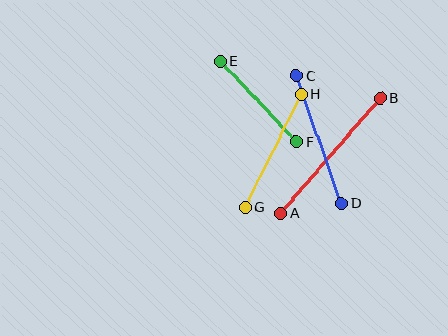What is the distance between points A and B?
The distance is approximately 152 pixels.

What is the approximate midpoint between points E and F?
The midpoint is at approximately (259, 102) pixels.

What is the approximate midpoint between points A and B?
The midpoint is at approximately (330, 156) pixels.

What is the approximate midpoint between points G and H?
The midpoint is at approximately (273, 151) pixels.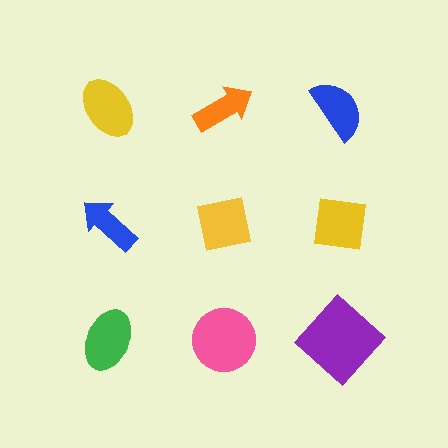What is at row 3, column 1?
A green ellipse.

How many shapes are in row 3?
3 shapes.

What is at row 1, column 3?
A blue semicircle.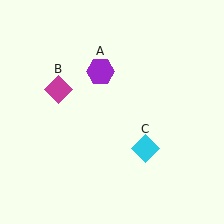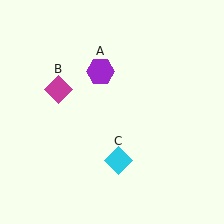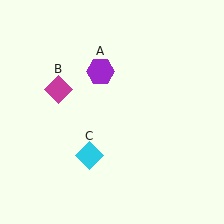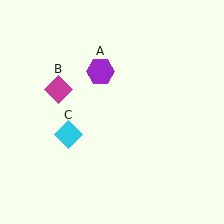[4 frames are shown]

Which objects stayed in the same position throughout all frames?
Purple hexagon (object A) and magenta diamond (object B) remained stationary.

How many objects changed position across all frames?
1 object changed position: cyan diamond (object C).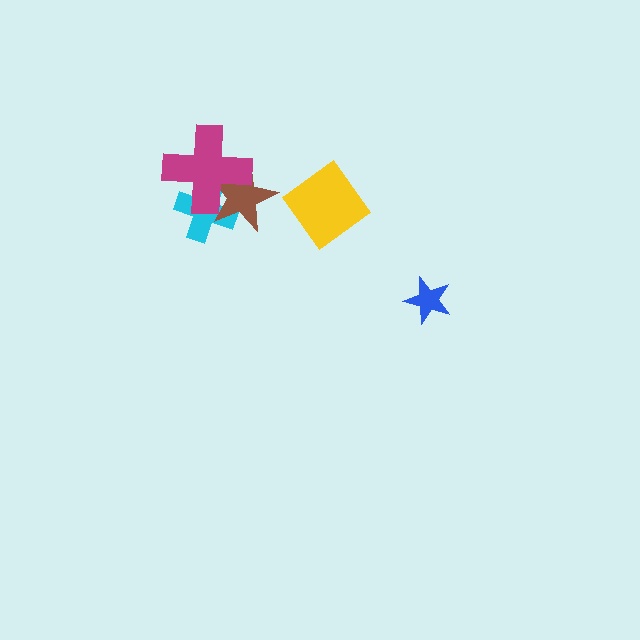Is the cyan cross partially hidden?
Yes, it is partially covered by another shape.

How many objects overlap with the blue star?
0 objects overlap with the blue star.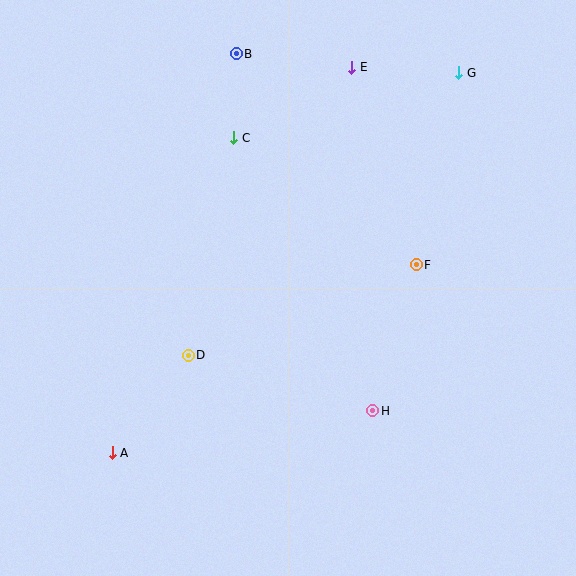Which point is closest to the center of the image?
Point D at (188, 355) is closest to the center.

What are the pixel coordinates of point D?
Point D is at (188, 355).